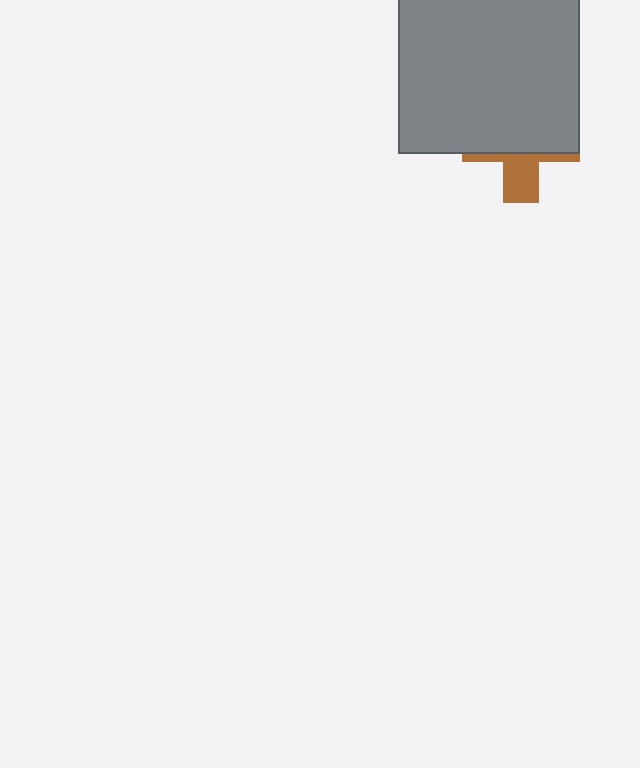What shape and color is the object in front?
The object in front is a gray square.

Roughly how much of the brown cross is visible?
A small part of it is visible (roughly 34%).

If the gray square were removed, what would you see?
You would see the complete brown cross.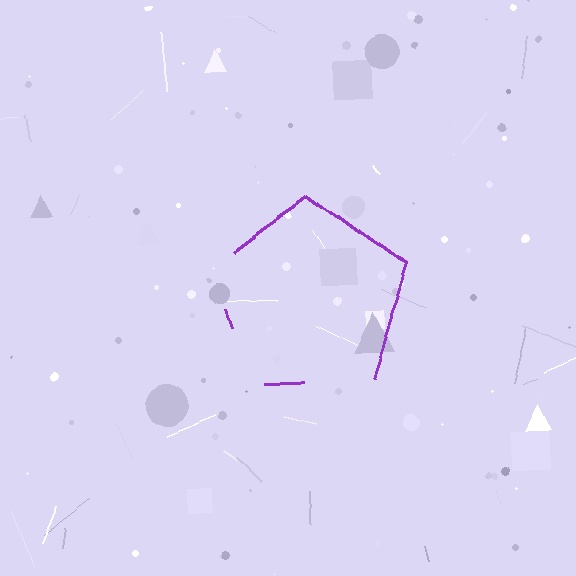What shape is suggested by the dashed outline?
The dashed outline suggests a pentagon.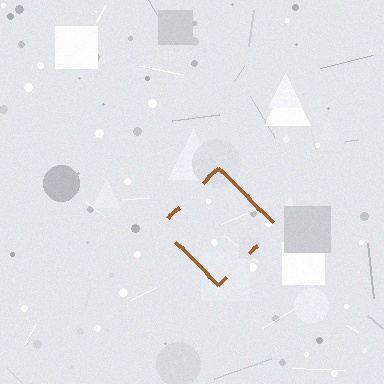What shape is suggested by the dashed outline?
The dashed outline suggests a diamond.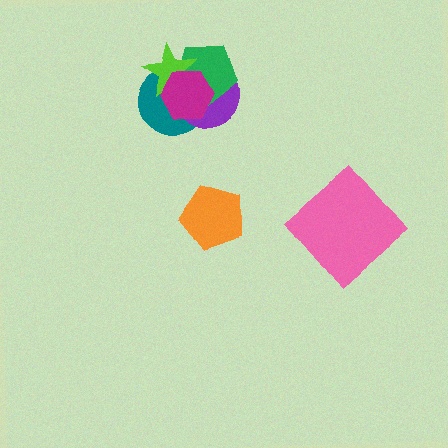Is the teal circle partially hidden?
Yes, it is partially covered by another shape.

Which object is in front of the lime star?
The magenta hexagon is in front of the lime star.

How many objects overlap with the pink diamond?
0 objects overlap with the pink diamond.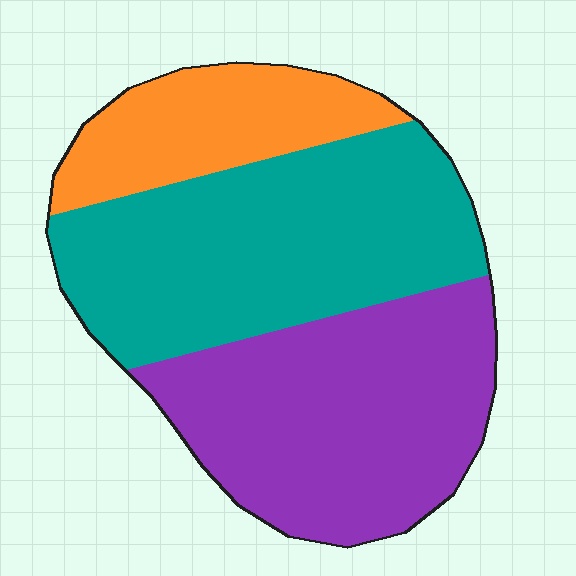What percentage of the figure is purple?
Purple takes up about two fifths (2/5) of the figure.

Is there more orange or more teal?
Teal.